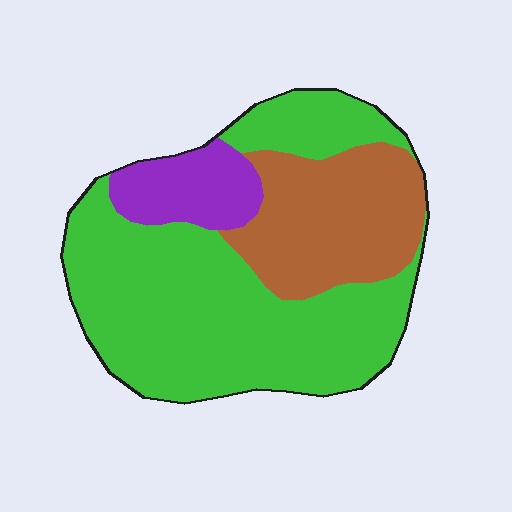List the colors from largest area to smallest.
From largest to smallest: green, brown, purple.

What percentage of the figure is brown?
Brown takes up between a sixth and a third of the figure.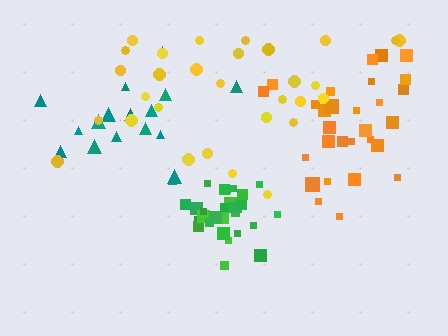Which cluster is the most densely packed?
Green.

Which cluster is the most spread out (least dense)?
Yellow.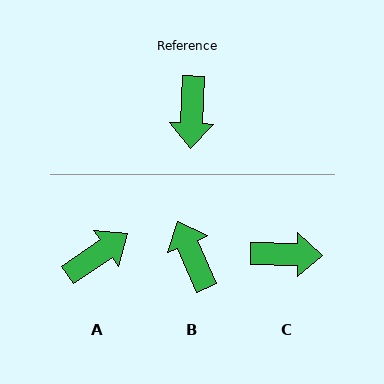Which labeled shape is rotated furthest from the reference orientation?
B, about 155 degrees away.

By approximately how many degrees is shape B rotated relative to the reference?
Approximately 155 degrees clockwise.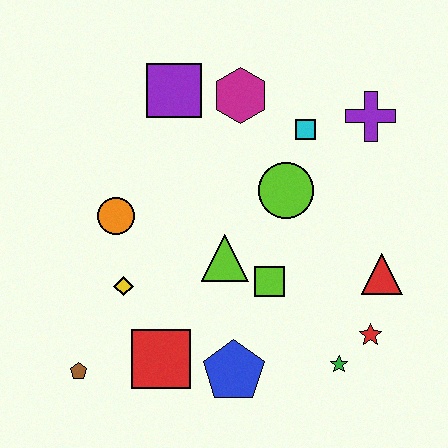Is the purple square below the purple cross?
No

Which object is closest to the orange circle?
The yellow diamond is closest to the orange circle.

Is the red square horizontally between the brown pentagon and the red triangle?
Yes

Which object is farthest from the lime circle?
The brown pentagon is farthest from the lime circle.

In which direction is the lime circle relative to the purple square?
The lime circle is to the right of the purple square.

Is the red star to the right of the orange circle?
Yes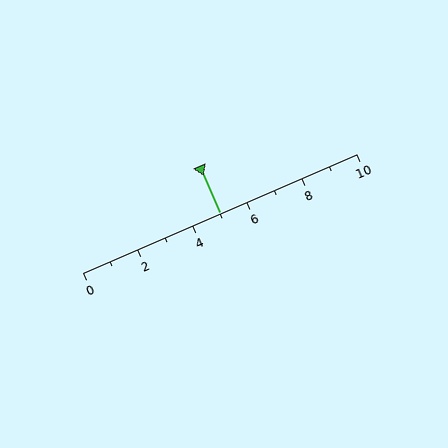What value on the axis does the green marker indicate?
The marker indicates approximately 5.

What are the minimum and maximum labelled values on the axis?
The axis runs from 0 to 10.